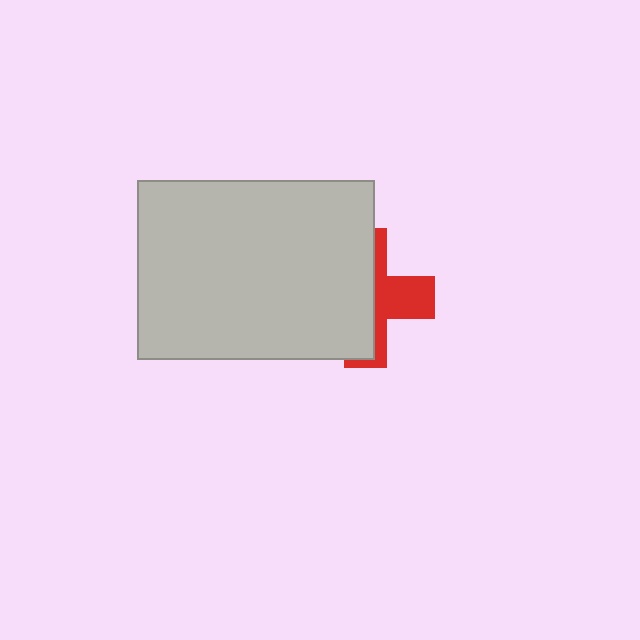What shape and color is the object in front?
The object in front is a light gray rectangle.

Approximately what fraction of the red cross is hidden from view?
Roughly 61% of the red cross is hidden behind the light gray rectangle.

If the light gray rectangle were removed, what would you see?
You would see the complete red cross.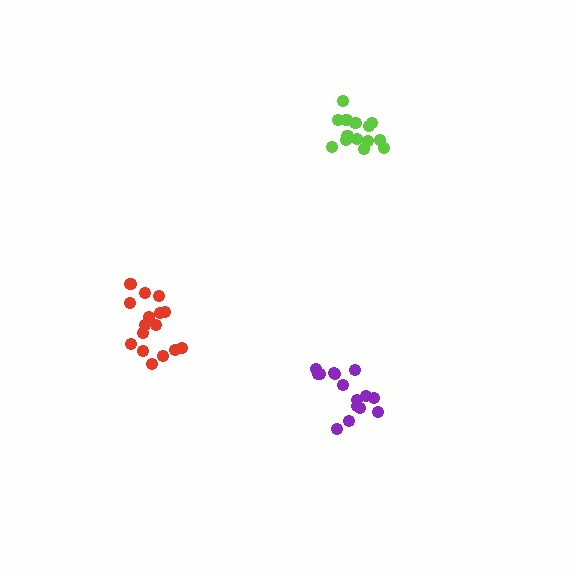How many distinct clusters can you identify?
There are 3 distinct clusters.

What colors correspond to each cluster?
The clusters are colored: purple, lime, red.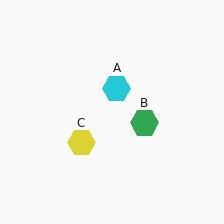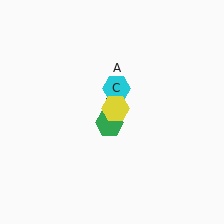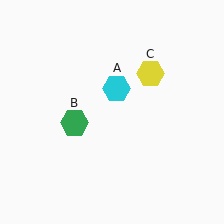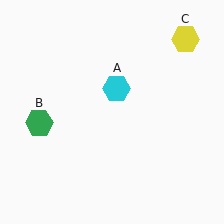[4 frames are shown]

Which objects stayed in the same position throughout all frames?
Cyan hexagon (object A) remained stationary.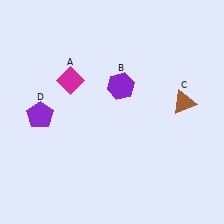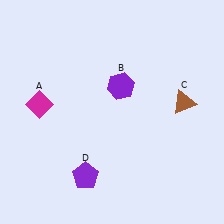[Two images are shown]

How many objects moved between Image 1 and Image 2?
2 objects moved between the two images.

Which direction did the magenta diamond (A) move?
The magenta diamond (A) moved left.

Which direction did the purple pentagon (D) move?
The purple pentagon (D) moved down.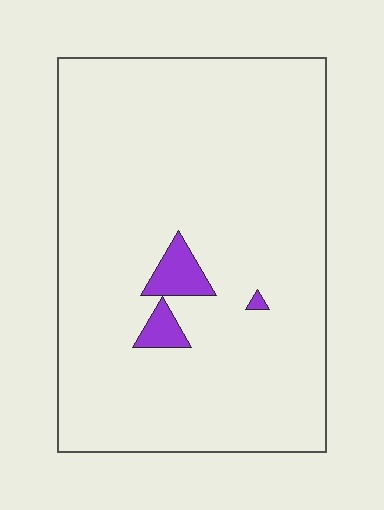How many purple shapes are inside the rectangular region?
3.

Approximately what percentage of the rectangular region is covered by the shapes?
Approximately 5%.